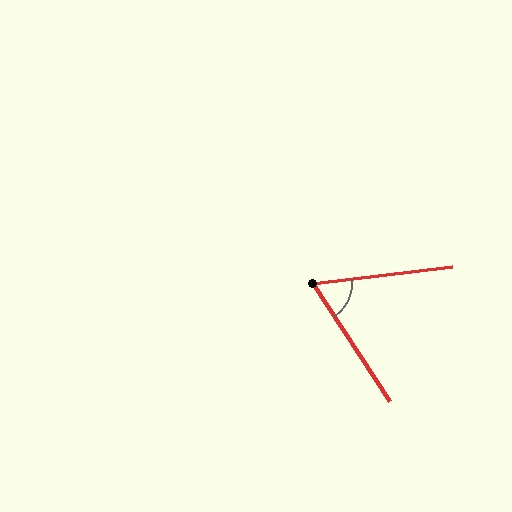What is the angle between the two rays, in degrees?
Approximately 64 degrees.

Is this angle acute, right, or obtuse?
It is acute.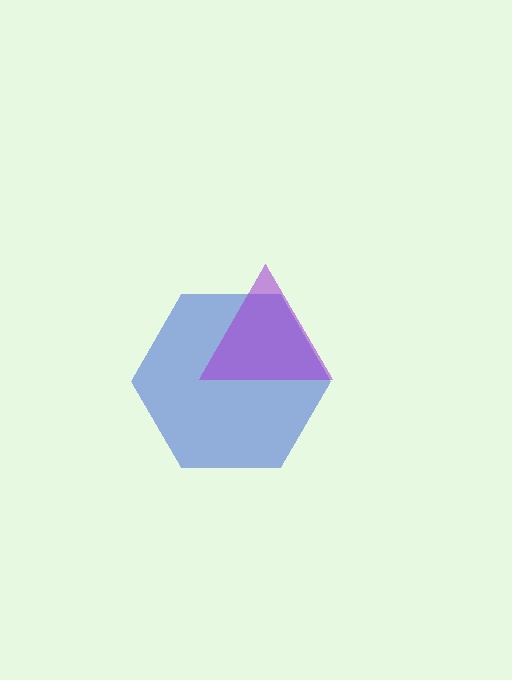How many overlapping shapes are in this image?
There are 2 overlapping shapes in the image.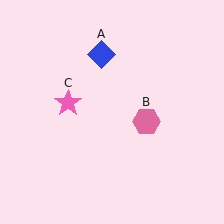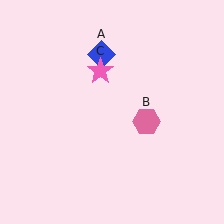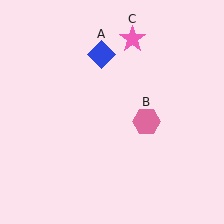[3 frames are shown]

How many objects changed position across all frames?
1 object changed position: pink star (object C).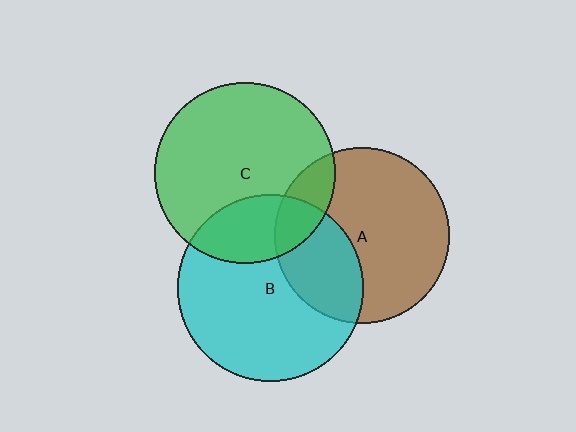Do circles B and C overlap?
Yes.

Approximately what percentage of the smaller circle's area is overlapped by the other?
Approximately 25%.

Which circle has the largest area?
Circle B (cyan).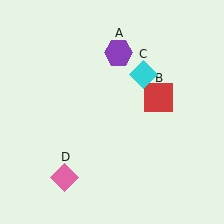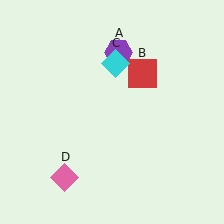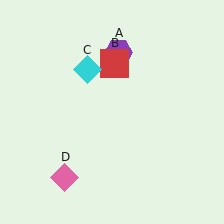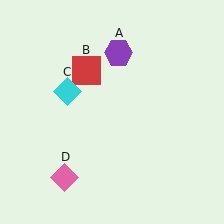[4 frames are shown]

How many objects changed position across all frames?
2 objects changed position: red square (object B), cyan diamond (object C).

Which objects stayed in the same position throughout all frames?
Purple hexagon (object A) and pink diamond (object D) remained stationary.